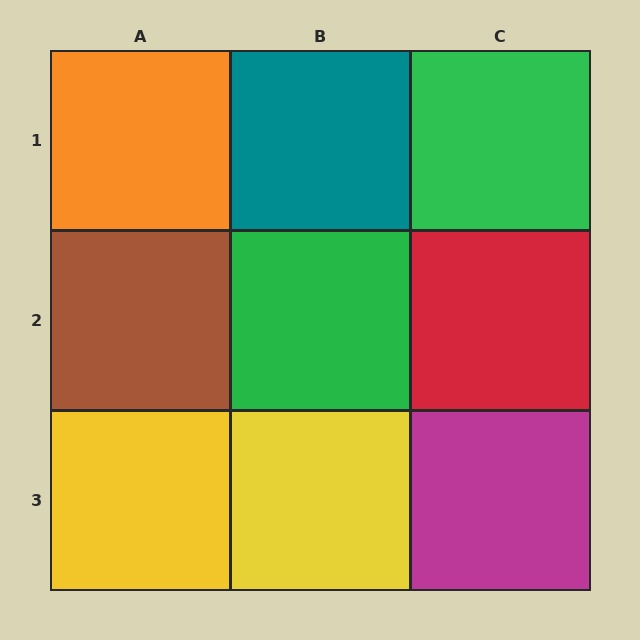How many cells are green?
2 cells are green.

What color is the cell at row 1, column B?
Teal.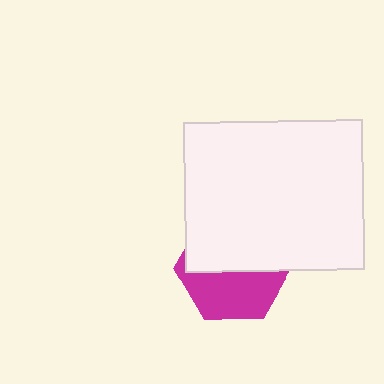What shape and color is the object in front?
The object in front is a white rectangle.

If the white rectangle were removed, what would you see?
You would see the complete magenta hexagon.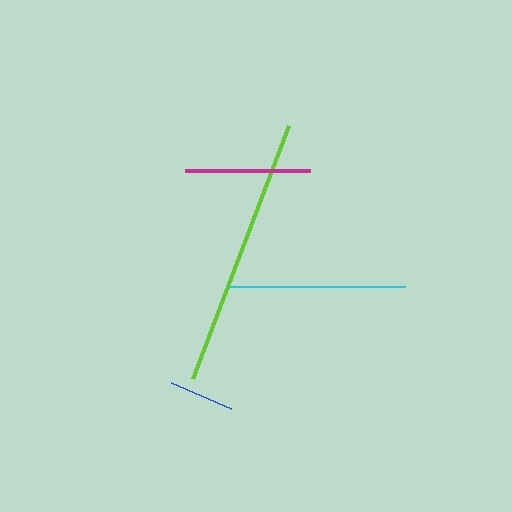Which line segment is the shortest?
The blue line is the shortest at approximately 65 pixels.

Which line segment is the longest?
The lime line is the longest at approximately 270 pixels.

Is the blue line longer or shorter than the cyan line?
The cyan line is longer than the blue line.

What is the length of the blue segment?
The blue segment is approximately 65 pixels long.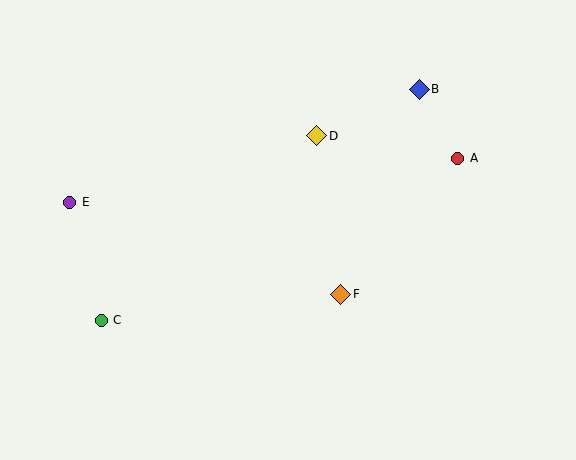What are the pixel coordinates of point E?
Point E is at (70, 202).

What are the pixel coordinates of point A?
Point A is at (458, 158).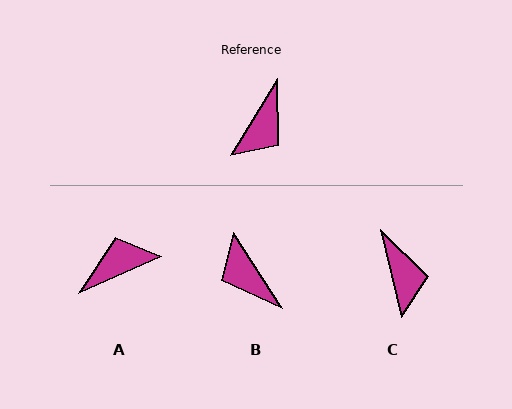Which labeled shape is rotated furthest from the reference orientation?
A, about 146 degrees away.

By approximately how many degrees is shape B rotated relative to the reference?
Approximately 116 degrees clockwise.